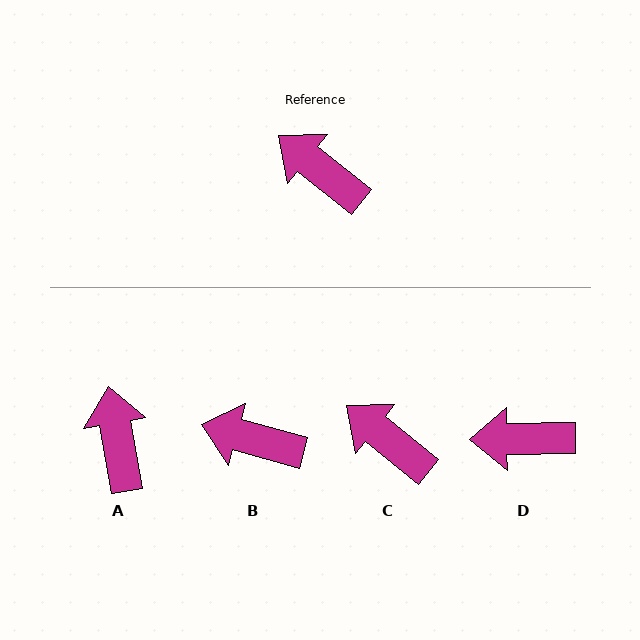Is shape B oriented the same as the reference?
No, it is off by about 23 degrees.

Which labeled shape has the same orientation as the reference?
C.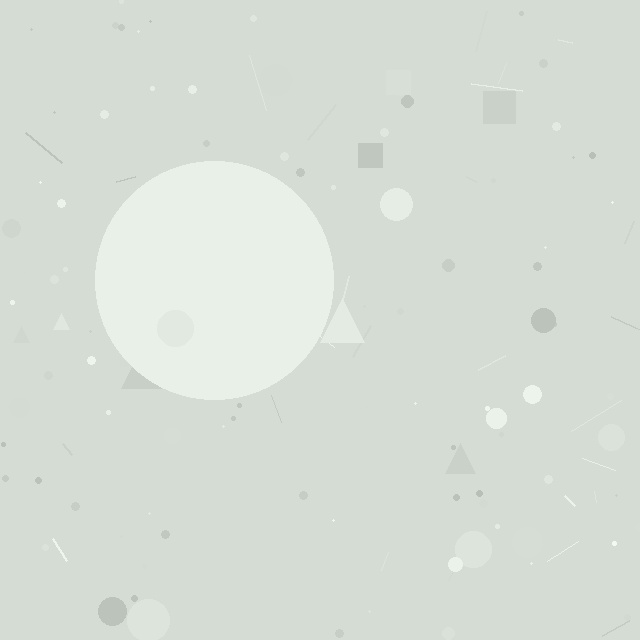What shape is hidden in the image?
A circle is hidden in the image.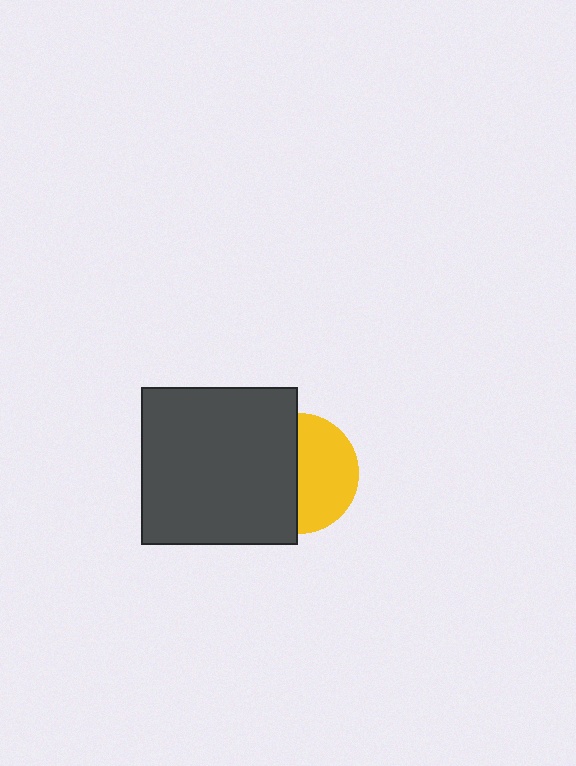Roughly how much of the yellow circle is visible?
About half of it is visible (roughly 51%).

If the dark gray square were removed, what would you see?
You would see the complete yellow circle.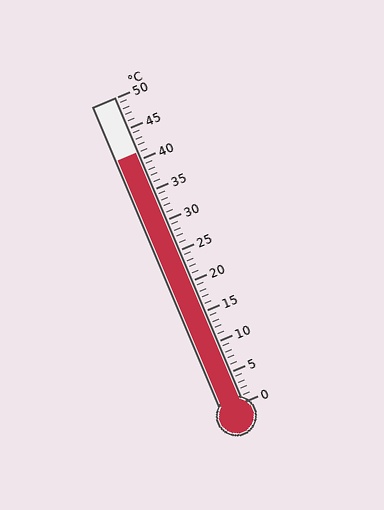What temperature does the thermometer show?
The thermometer shows approximately 41°C.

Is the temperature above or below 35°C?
The temperature is above 35°C.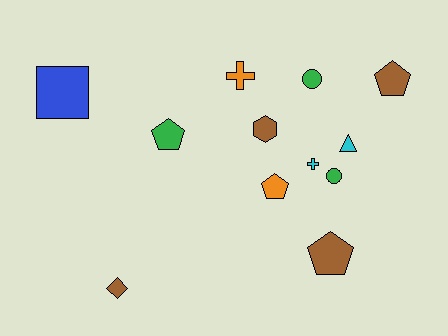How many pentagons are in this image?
There are 4 pentagons.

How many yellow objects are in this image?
There are no yellow objects.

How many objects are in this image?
There are 12 objects.